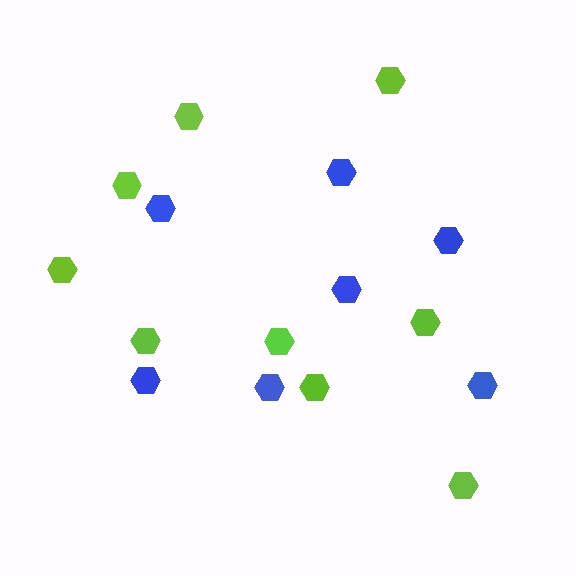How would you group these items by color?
There are 2 groups: one group of blue hexagons (7) and one group of lime hexagons (9).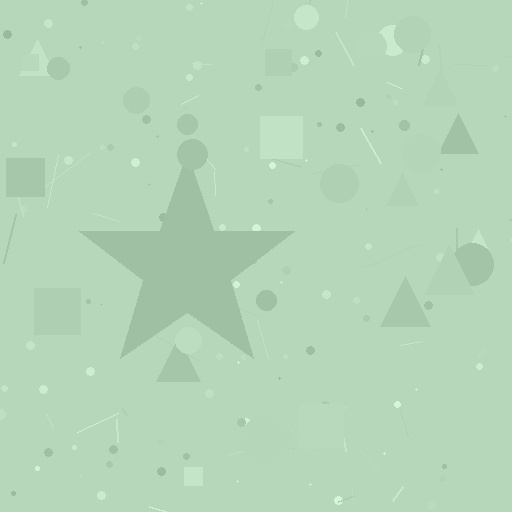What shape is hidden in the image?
A star is hidden in the image.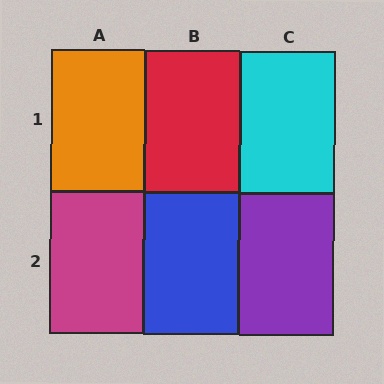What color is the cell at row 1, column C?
Cyan.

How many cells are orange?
1 cell is orange.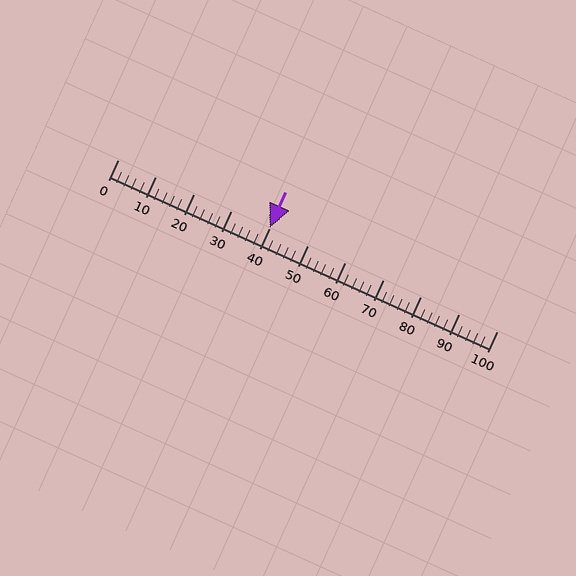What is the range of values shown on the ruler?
The ruler shows values from 0 to 100.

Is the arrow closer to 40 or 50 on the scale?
The arrow is closer to 40.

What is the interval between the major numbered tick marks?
The major tick marks are spaced 10 units apart.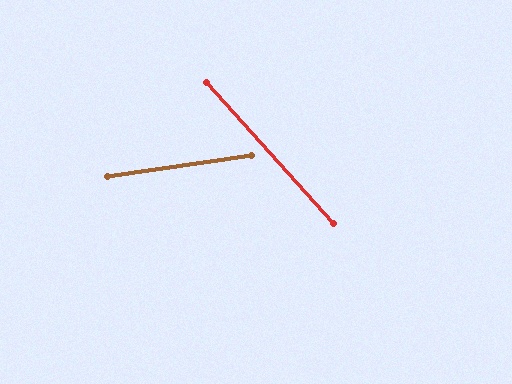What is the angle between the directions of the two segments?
Approximately 56 degrees.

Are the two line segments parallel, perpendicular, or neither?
Neither parallel nor perpendicular — they differ by about 56°.